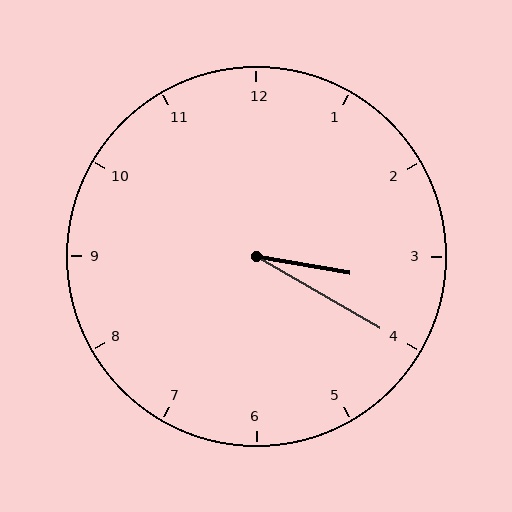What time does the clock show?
3:20.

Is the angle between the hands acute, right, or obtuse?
It is acute.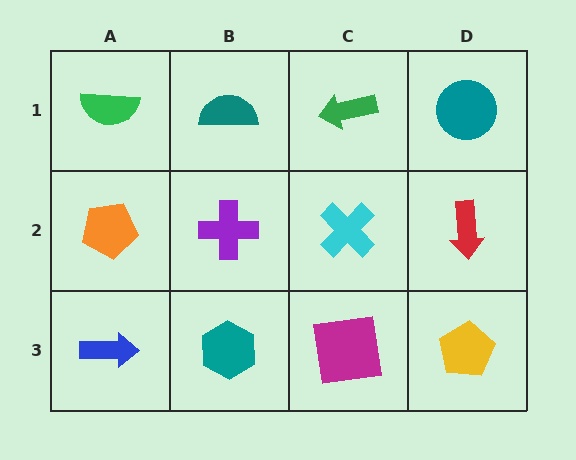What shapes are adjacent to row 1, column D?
A red arrow (row 2, column D), a green arrow (row 1, column C).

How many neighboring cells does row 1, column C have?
3.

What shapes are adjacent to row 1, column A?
An orange pentagon (row 2, column A), a teal semicircle (row 1, column B).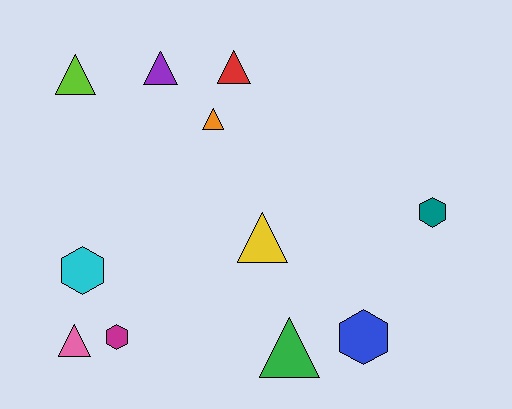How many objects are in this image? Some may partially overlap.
There are 11 objects.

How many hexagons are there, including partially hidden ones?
There are 4 hexagons.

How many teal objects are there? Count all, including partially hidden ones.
There is 1 teal object.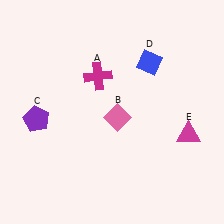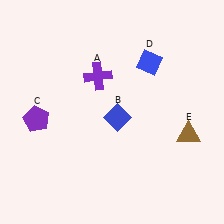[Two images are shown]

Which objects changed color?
A changed from magenta to purple. B changed from pink to blue. E changed from magenta to brown.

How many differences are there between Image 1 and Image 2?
There are 3 differences between the two images.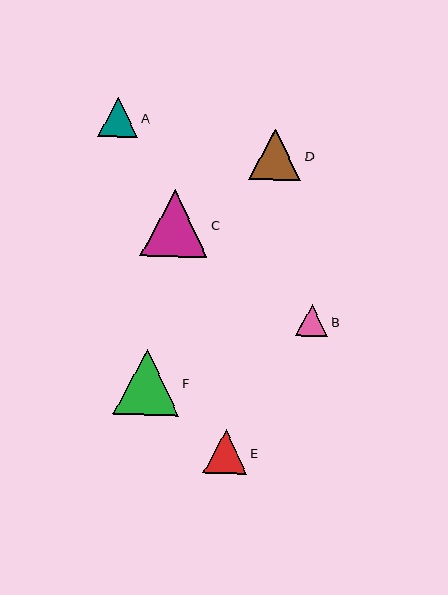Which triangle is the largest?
Triangle C is the largest with a size of approximately 68 pixels.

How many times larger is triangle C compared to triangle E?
Triangle C is approximately 1.6 times the size of triangle E.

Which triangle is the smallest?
Triangle B is the smallest with a size of approximately 32 pixels.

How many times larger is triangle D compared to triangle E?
Triangle D is approximately 1.2 times the size of triangle E.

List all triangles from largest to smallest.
From largest to smallest: C, F, D, E, A, B.